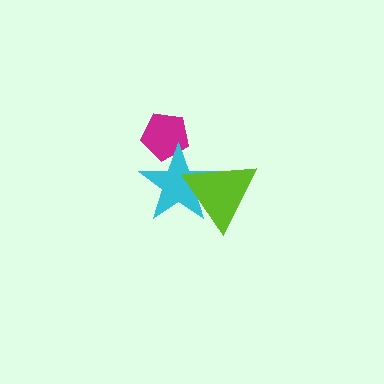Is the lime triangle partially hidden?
No, no other shape covers it.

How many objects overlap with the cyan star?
2 objects overlap with the cyan star.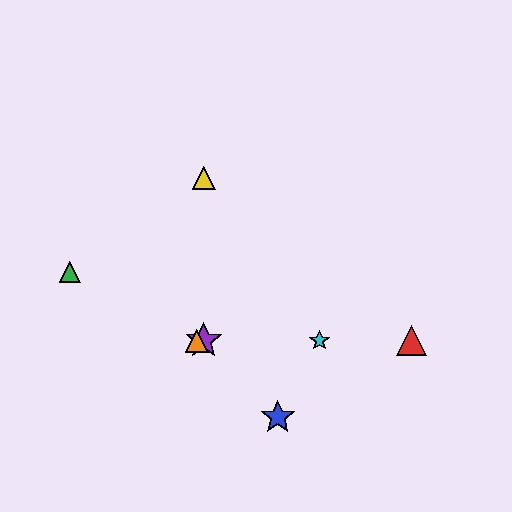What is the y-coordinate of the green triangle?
The green triangle is at y≈272.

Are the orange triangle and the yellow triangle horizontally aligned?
No, the orange triangle is at y≈341 and the yellow triangle is at y≈178.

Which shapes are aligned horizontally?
The red triangle, the purple star, the orange triangle, the cyan star are aligned horizontally.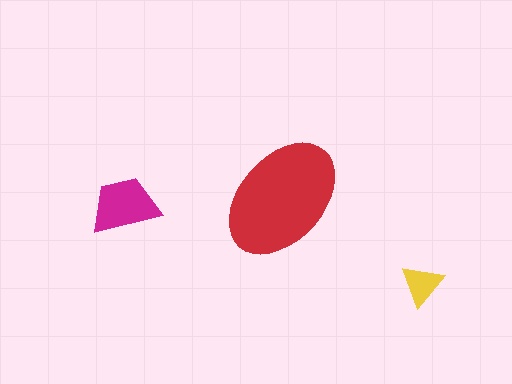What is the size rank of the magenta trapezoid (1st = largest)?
2nd.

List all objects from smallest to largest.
The yellow triangle, the magenta trapezoid, the red ellipse.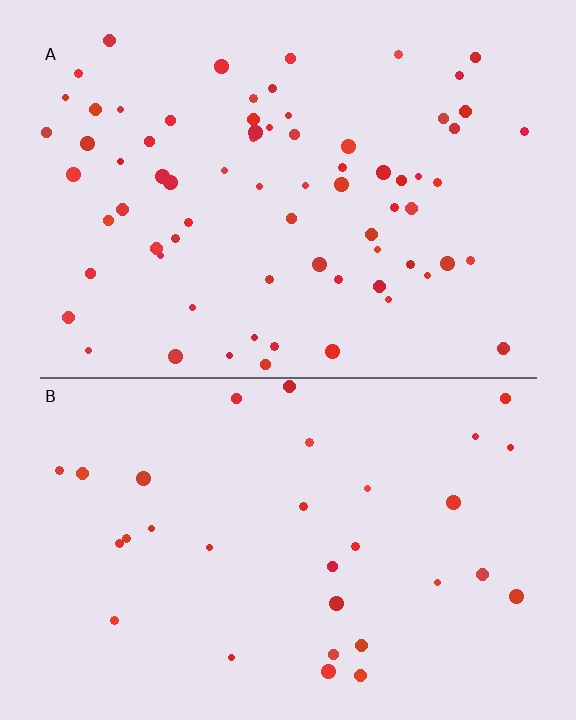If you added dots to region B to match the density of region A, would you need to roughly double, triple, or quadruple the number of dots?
Approximately double.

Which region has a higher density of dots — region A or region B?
A (the top).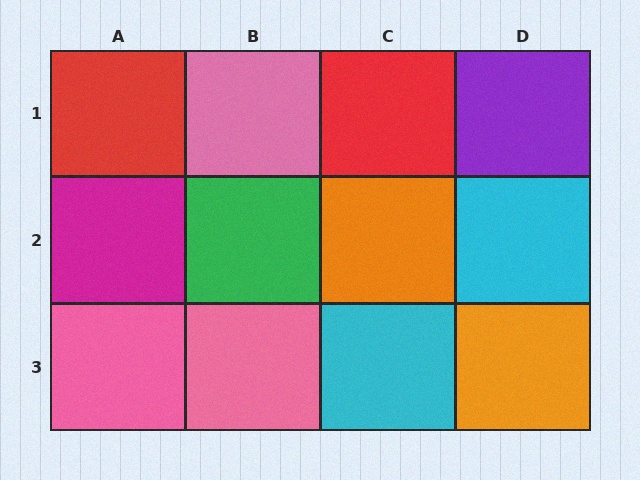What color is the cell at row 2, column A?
Magenta.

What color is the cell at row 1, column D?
Purple.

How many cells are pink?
3 cells are pink.